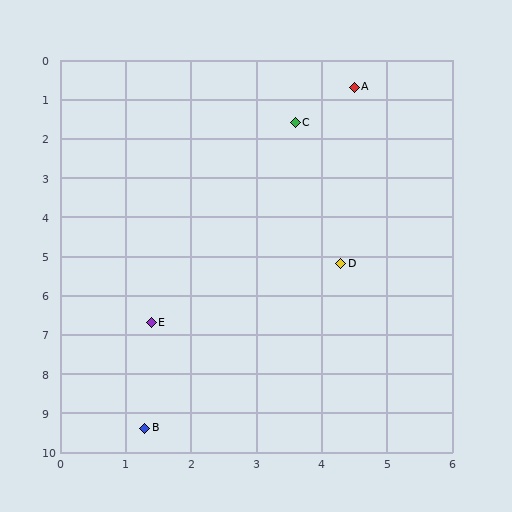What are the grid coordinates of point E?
Point E is at approximately (1.4, 6.7).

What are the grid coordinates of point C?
Point C is at approximately (3.6, 1.6).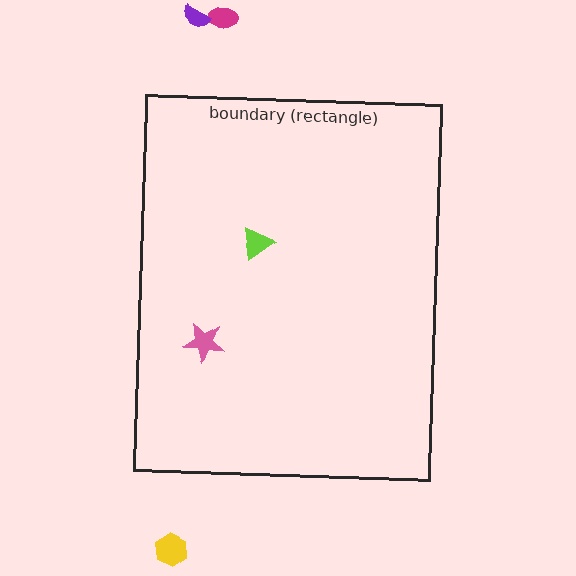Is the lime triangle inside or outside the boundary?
Inside.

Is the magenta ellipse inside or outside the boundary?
Outside.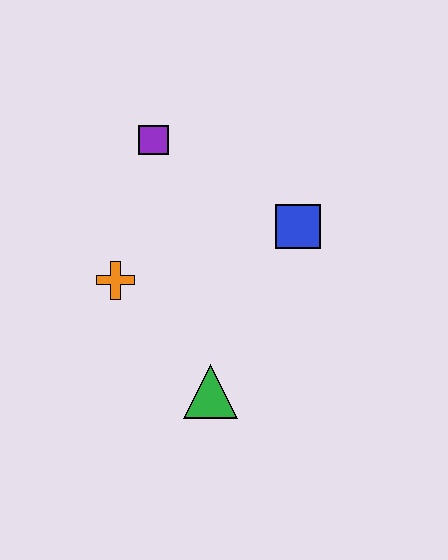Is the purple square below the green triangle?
No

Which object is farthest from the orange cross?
The blue square is farthest from the orange cross.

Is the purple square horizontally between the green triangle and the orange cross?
Yes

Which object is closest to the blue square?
The purple square is closest to the blue square.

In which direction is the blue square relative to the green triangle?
The blue square is above the green triangle.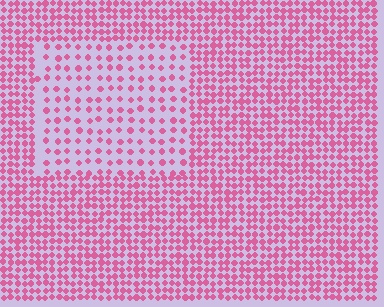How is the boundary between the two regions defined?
The boundary is defined by a change in element density (approximately 2.2x ratio). All elements are the same color, size, and shape.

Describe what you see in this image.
The image contains small pink elements arranged at two different densities. A rectangle-shaped region is visible where the elements are less densely packed than the surrounding area.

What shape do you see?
I see a rectangle.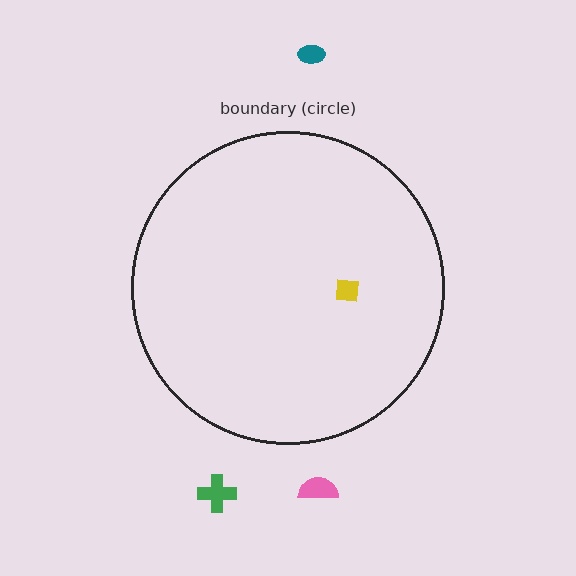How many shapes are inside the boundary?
1 inside, 3 outside.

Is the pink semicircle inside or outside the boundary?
Outside.